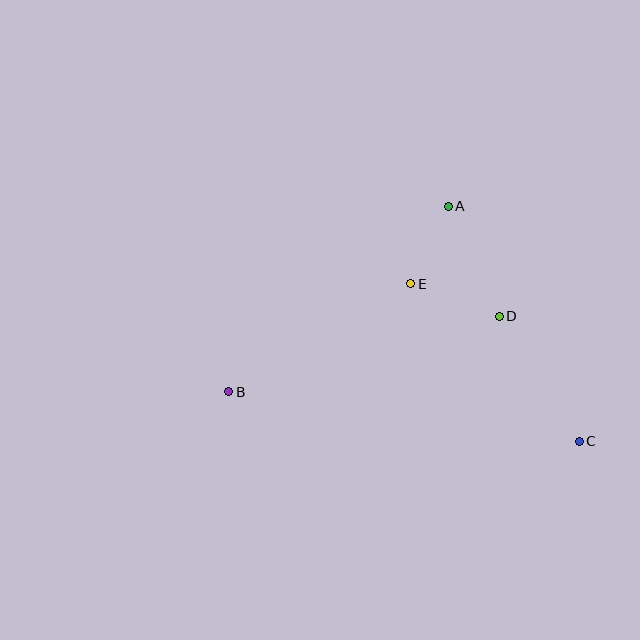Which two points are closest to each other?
Points A and E are closest to each other.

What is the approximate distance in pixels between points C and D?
The distance between C and D is approximately 148 pixels.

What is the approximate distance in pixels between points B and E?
The distance between B and E is approximately 212 pixels.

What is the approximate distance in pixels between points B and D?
The distance between B and D is approximately 281 pixels.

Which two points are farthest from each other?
Points B and C are farthest from each other.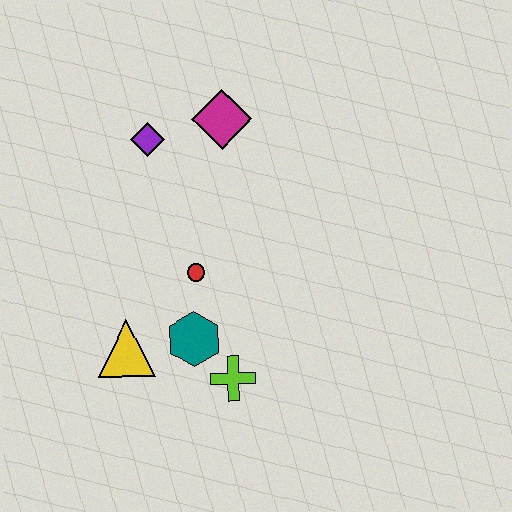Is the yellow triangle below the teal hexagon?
Yes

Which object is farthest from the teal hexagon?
The magenta diamond is farthest from the teal hexagon.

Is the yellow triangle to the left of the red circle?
Yes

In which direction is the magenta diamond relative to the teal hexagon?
The magenta diamond is above the teal hexagon.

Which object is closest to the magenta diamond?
The purple diamond is closest to the magenta diamond.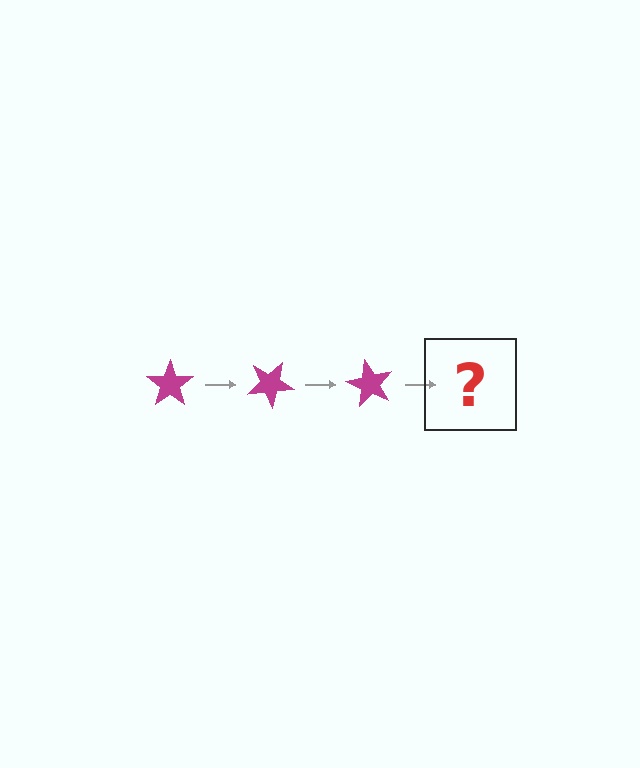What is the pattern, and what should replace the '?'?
The pattern is that the star rotates 30 degrees each step. The '?' should be a magenta star rotated 90 degrees.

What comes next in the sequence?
The next element should be a magenta star rotated 90 degrees.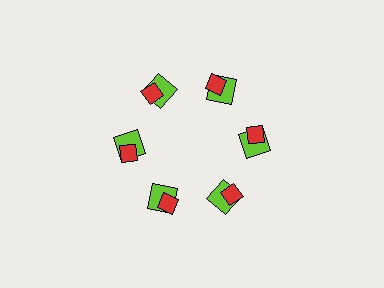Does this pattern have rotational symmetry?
Yes, this pattern has 6-fold rotational symmetry. It looks the same after rotating 60 degrees around the center.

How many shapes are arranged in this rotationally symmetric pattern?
There are 12 shapes, arranged in 6 groups of 2.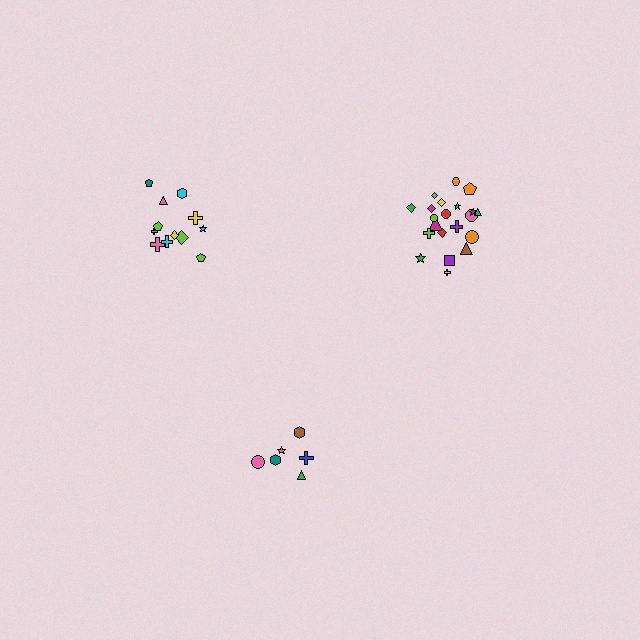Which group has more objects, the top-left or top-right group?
The top-right group.